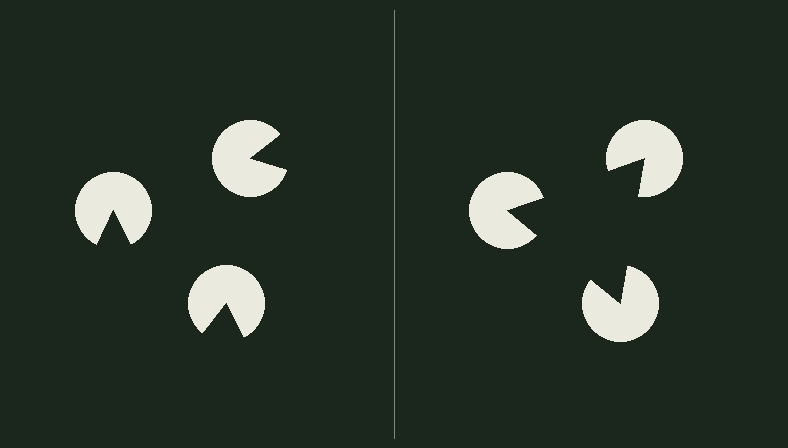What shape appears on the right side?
An illusory triangle.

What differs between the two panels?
The pac-man discs are positioned identically on both sides; only the wedge orientations differ. On the right they align to a triangle; on the left they are misaligned.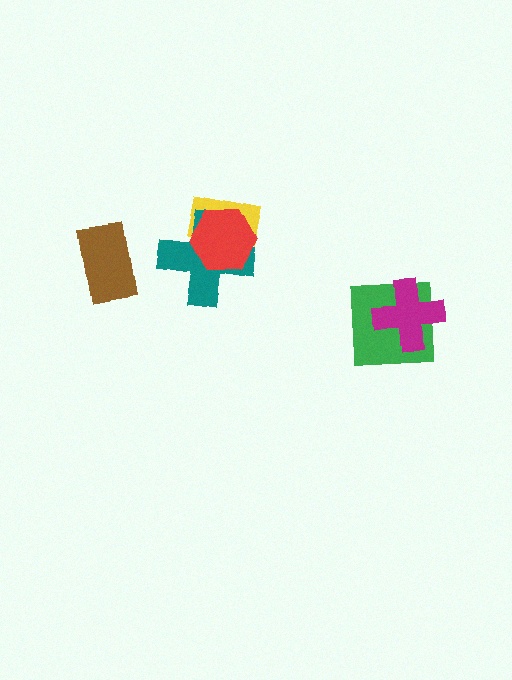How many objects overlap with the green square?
1 object overlaps with the green square.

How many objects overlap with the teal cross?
2 objects overlap with the teal cross.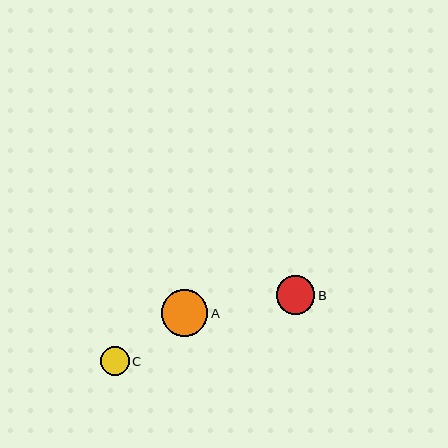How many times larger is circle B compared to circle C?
Circle B is approximately 1.3 times the size of circle C.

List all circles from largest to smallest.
From largest to smallest: A, B, C.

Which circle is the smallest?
Circle C is the smallest with a size of approximately 29 pixels.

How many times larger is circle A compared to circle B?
Circle A is approximately 1.2 times the size of circle B.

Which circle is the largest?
Circle A is the largest with a size of approximately 46 pixels.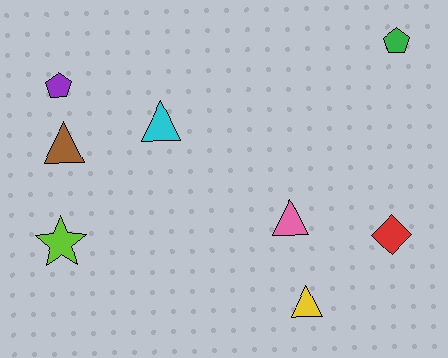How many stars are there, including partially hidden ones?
There is 1 star.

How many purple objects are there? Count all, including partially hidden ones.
There is 1 purple object.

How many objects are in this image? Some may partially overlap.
There are 8 objects.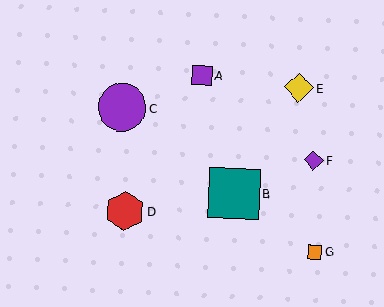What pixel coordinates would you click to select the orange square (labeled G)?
Click at (314, 252) to select the orange square G.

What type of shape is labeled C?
Shape C is a purple circle.